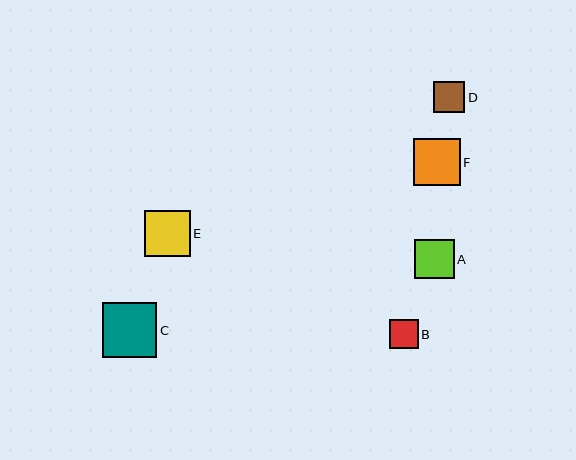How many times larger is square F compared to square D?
Square F is approximately 1.5 times the size of square D.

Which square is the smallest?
Square B is the smallest with a size of approximately 29 pixels.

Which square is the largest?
Square C is the largest with a size of approximately 55 pixels.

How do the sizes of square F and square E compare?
Square F and square E are approximately the same size.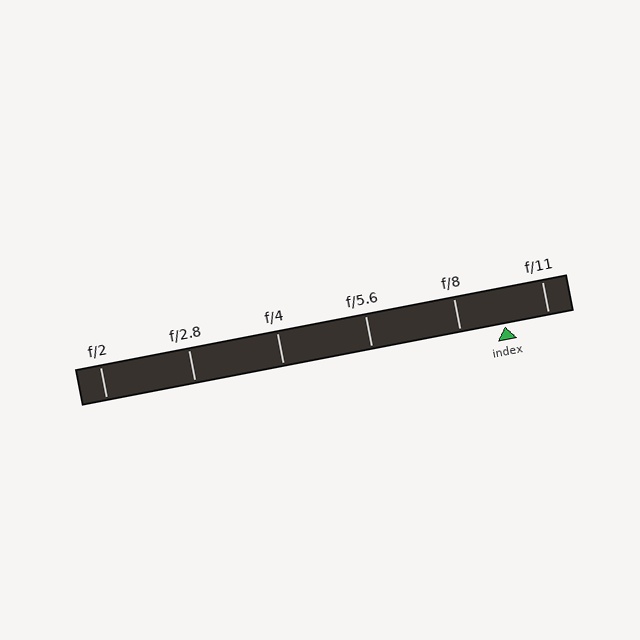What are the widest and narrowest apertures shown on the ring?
The widest aperture shown is f/2 and the narrowest is f/11.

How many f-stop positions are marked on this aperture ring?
There are 6 f-stop positions marked.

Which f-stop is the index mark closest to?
The index mark is closest to f/11.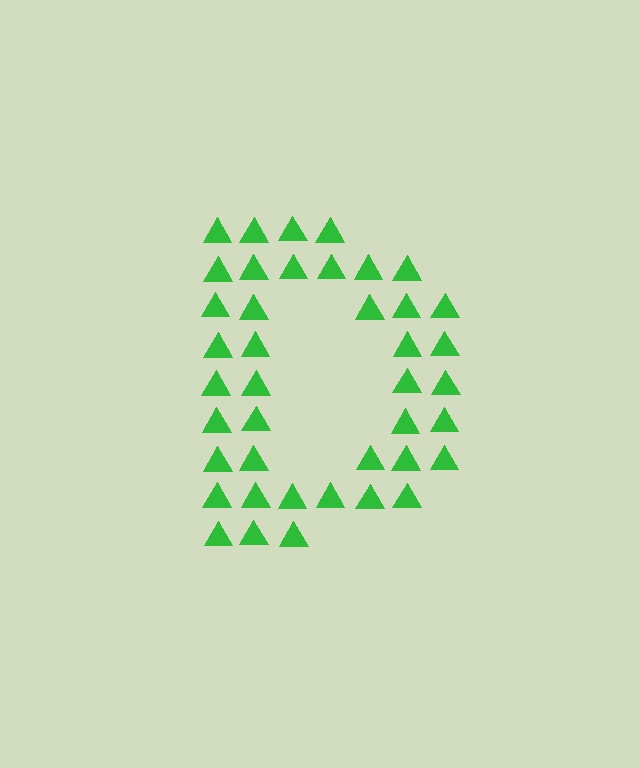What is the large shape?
The large shape is the letter D.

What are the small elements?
The small elements are triangles.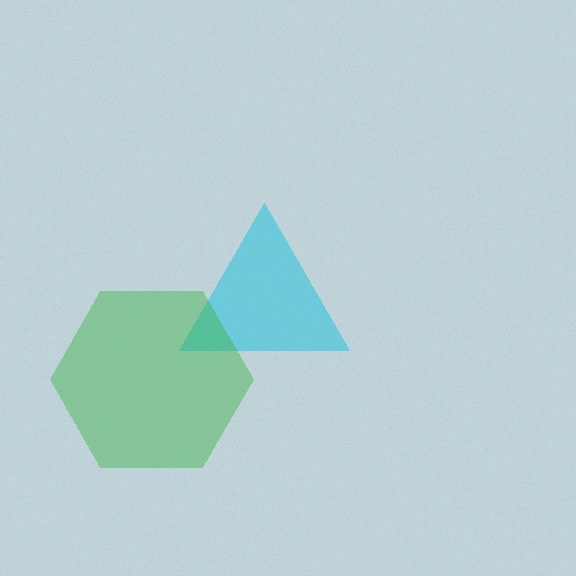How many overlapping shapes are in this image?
There are 2 overlapping shapes in the image.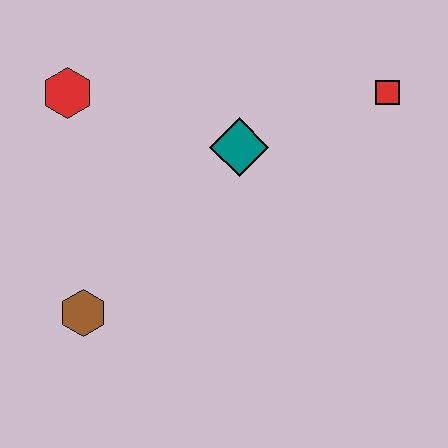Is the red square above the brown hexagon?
Yes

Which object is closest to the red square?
The teal diamond is closest to the red square.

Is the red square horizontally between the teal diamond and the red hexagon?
No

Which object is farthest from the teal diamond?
The brown hexagon is farthest from the teal diamond.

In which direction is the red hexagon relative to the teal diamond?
The red hexagon is to the left of the teal diamond.